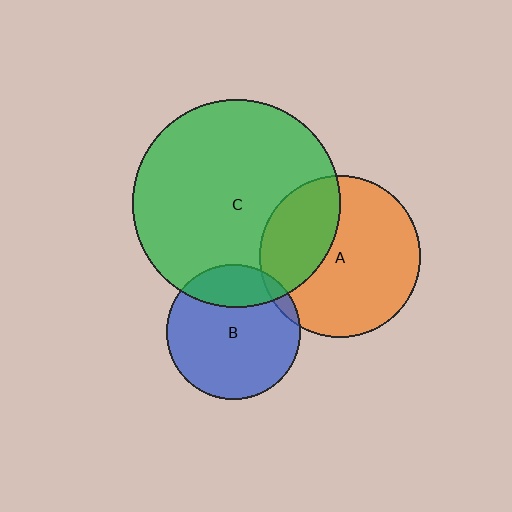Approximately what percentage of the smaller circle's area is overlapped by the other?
Approximately 5%.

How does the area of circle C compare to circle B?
Approximately 2.4 times.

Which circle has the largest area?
Circle C (green).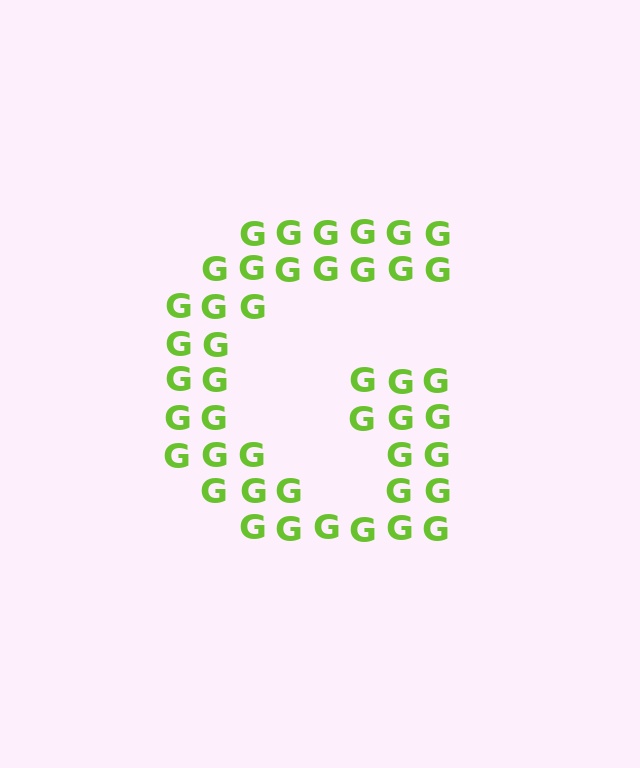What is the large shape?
The large shape is the letter G.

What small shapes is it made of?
It is made of small letter G's.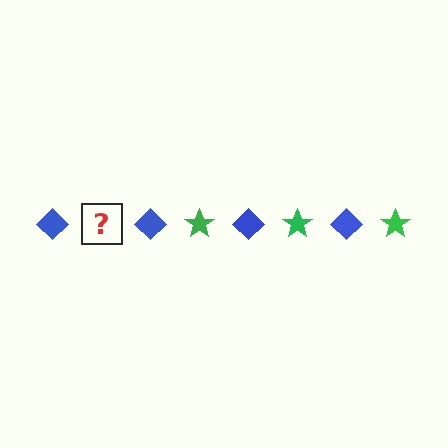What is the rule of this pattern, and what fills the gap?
The rule is that the pattern alternates between blue diamond and green star. The gap should be filled with a green star.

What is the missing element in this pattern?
The missing element is a green star.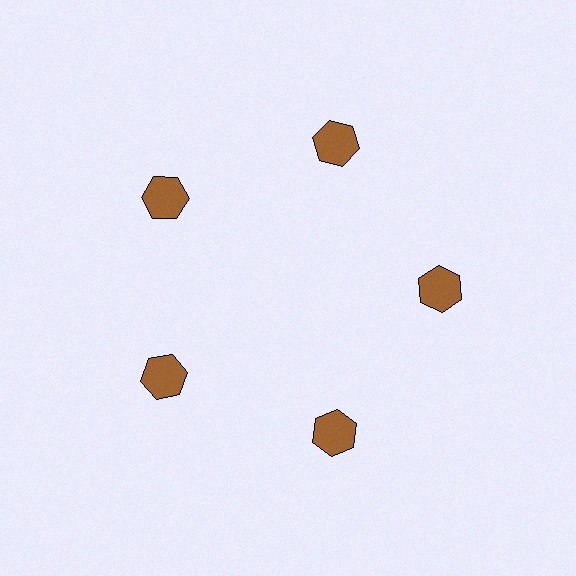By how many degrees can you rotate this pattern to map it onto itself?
The pattern maps onto itself every 72 degrees of rotation.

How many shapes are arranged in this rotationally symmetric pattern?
There are 5 shapes, arranged in 5 groups of 1.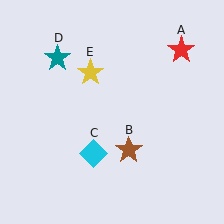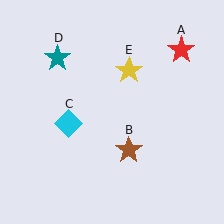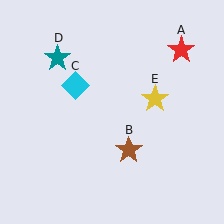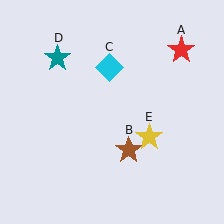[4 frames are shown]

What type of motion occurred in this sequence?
The cyan diamond (object C), yellow star (object E) rotated clockwise around the center of the scene.